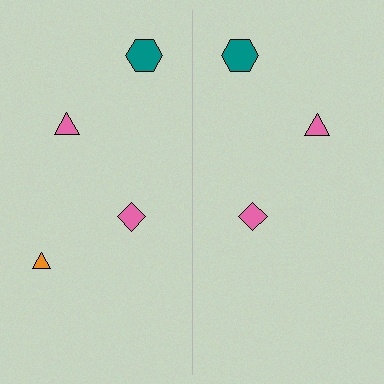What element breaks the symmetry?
A orange triangle is missing from the right side.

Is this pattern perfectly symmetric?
No, the pattern is not perfectly symmetric. A orange triangle is missing from the right side.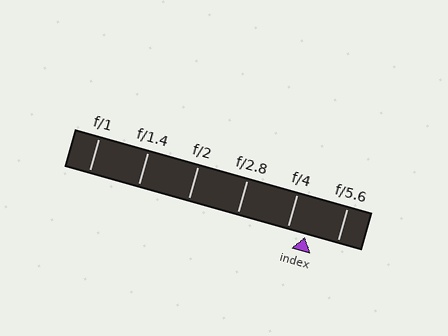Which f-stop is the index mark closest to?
The index mark is closest to f/4.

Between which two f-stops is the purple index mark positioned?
The index mark is between f/4 and f/5.6.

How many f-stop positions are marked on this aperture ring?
There are 6 f-stop positions marked.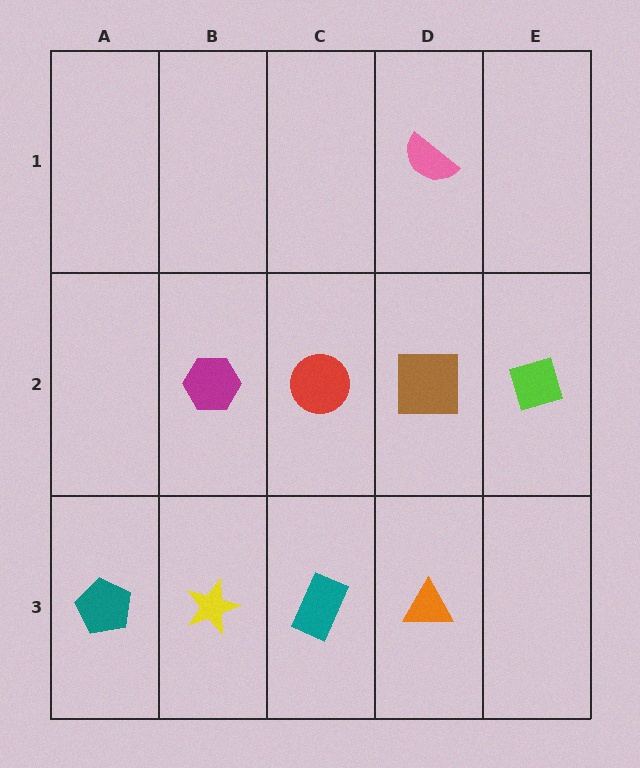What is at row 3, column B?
A yellow star.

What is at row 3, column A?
A teal pentagon.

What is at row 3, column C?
A teal rectangle.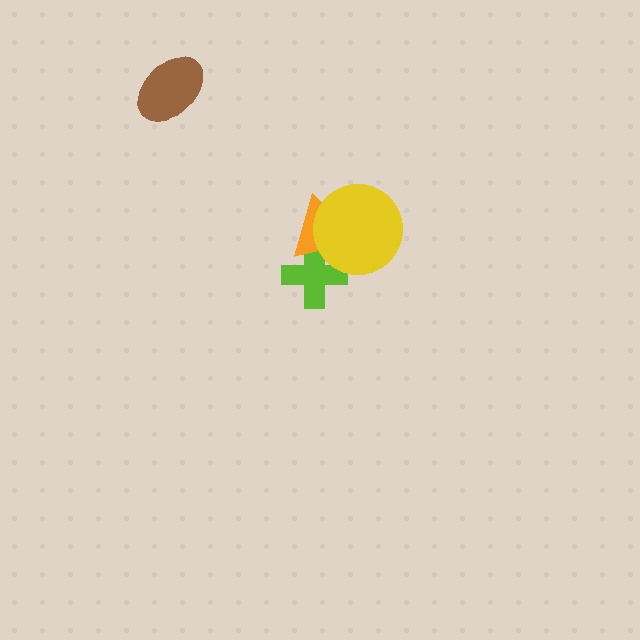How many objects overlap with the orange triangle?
2 objects overlap with the orange triangle.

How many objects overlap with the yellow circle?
2 objects overlap with the yellow circle.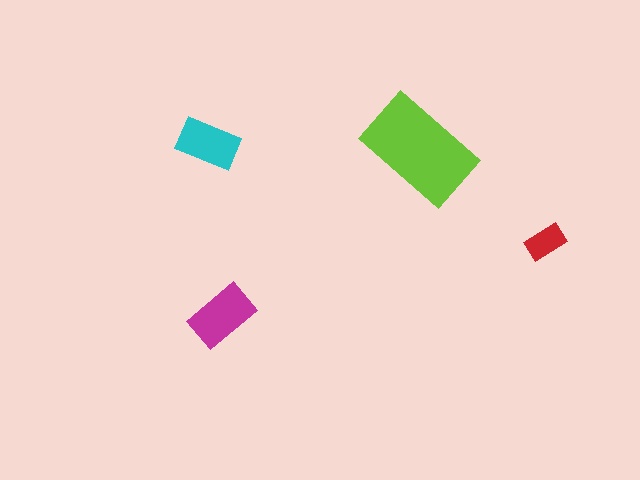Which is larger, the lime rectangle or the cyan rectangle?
The lime one.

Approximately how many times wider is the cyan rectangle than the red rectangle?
About 1.5 times wider.